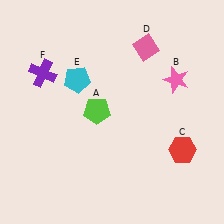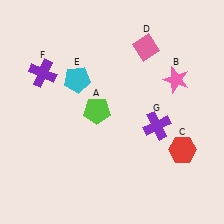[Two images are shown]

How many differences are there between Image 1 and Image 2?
There is 1 difference between the two images.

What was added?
A purple cross (G) was added in Image 2.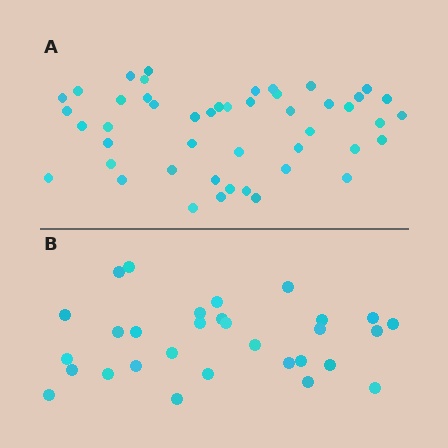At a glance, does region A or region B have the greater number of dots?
Region A (the top region) has more dots.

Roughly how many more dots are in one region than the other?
Region A has approximately 15 more dots than region B.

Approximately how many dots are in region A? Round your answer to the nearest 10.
About 50 dots. (The exact count is 47, which rounds to 50.)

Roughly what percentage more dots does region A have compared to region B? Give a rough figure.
About 55% more.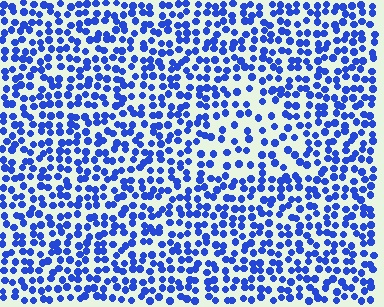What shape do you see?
I see a triangle.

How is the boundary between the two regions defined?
The boundary is defined by a change in element density (approximately 1.7x ratio). All elements are the same color, size, and shape.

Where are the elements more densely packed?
The elements are more densely packed outside the triangle boundary.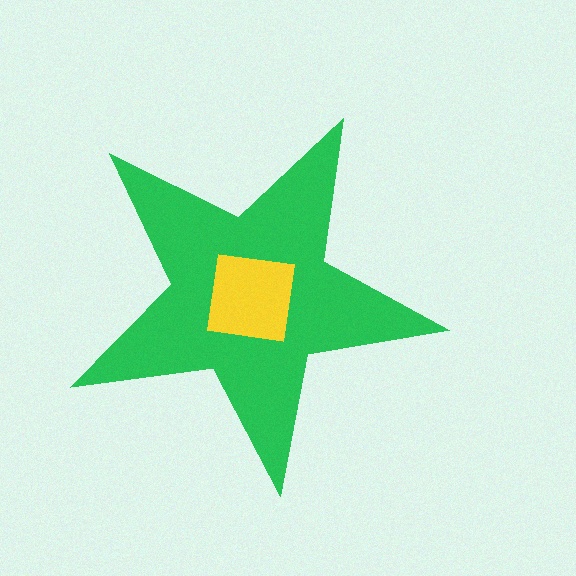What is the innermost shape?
The yellow square.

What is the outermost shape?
The green star.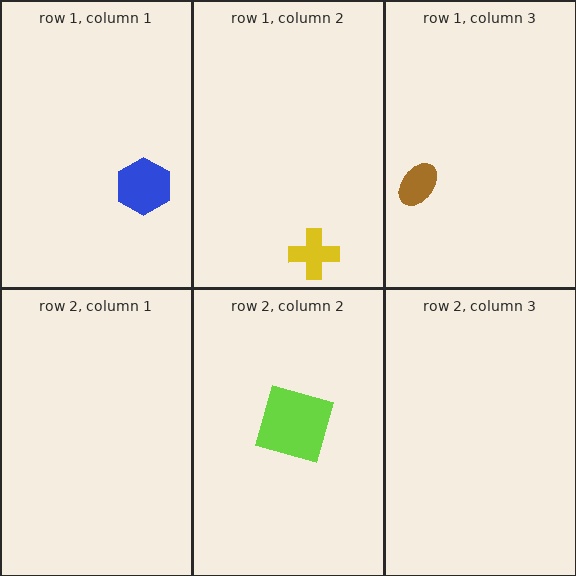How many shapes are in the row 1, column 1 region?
1.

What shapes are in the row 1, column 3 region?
The brown ellipse.